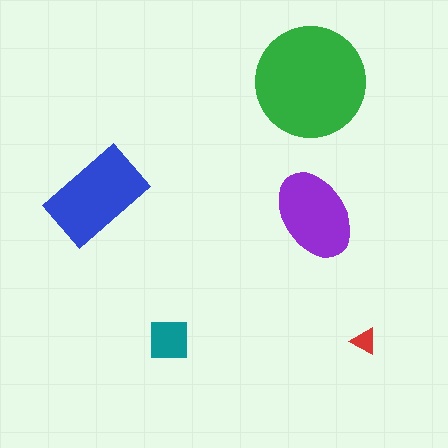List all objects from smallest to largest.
The red triangle, the teal square, the purple ellipse, the blue rectangle, the green circle.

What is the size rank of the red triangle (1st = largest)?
5th.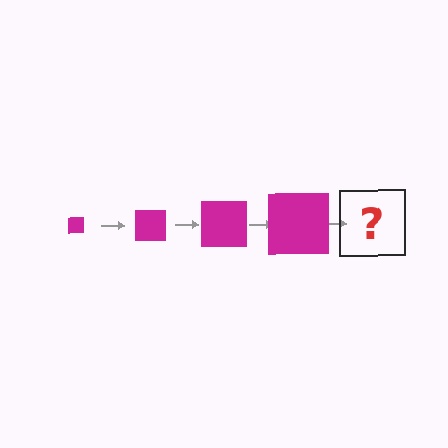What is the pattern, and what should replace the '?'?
The pattern is that the square gets progressively larger each step. The '?' should be a magenta square, larger than the previous one.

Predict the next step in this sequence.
The next step is a magenta square, larger than the previous one.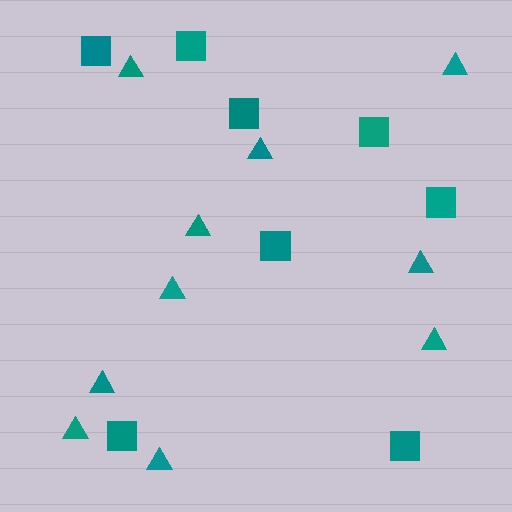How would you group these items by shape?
There are 2 groups: one group of squares (8) and one group of triangles (10).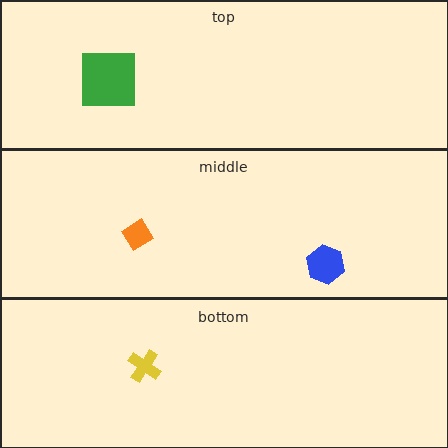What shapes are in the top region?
The green square.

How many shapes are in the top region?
1.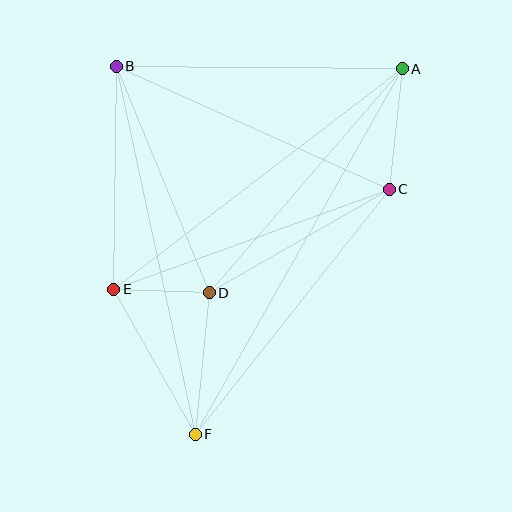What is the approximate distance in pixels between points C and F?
The distance between C and F is approximately 312 pixels.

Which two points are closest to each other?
Points D and E are closest to each other.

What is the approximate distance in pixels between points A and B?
The distance between A and B is approximately 286 pixels.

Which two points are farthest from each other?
Points A and F are farthest from each other.